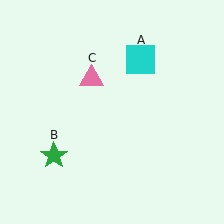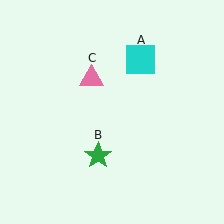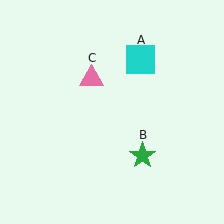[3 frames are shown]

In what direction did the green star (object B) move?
The green star (object B) moved right.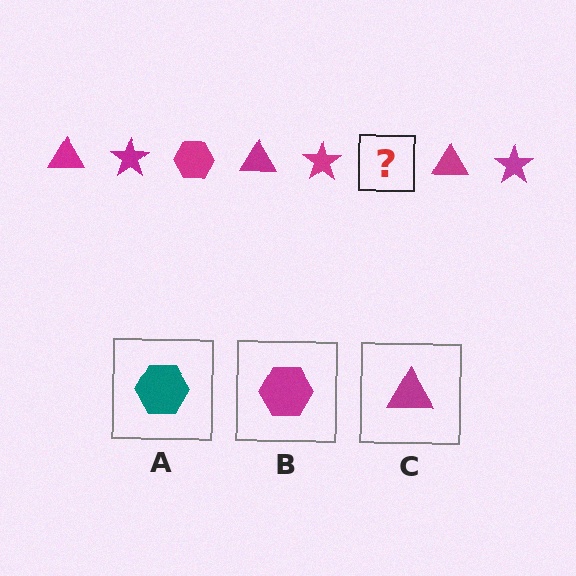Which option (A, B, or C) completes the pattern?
B.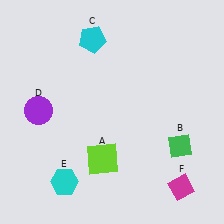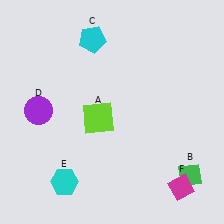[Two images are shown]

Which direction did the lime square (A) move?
The lime square (A) moved up.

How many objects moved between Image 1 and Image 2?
2 objects moved between the two images.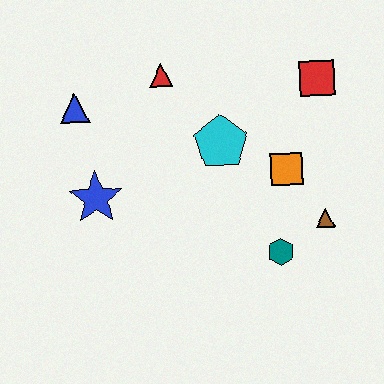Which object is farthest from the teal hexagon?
The blue triangle is farthest from the teal hexagon.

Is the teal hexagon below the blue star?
Yes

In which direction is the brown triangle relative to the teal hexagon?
The brown triangle is to the right of the teal hexagon.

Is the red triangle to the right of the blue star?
Yes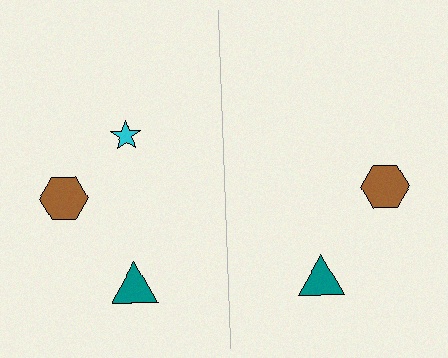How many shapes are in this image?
There are 5 shapes in this image.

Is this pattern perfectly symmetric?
No, the pattern is not perfectly symmetric. A cyan star is missing from the right side.